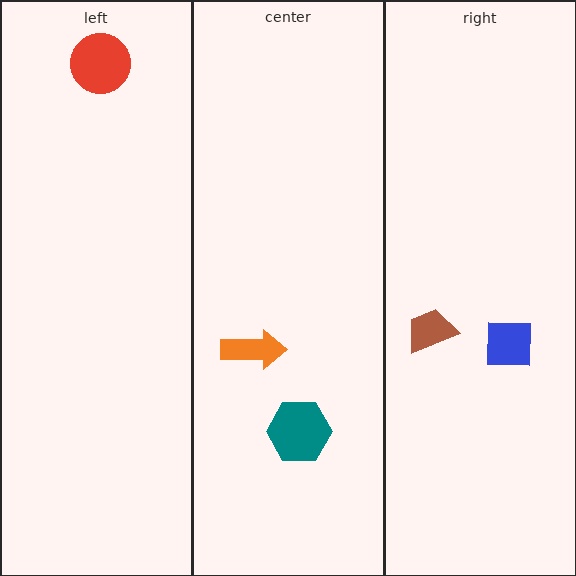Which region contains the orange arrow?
The center region.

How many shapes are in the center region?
2.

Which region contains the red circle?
The left region.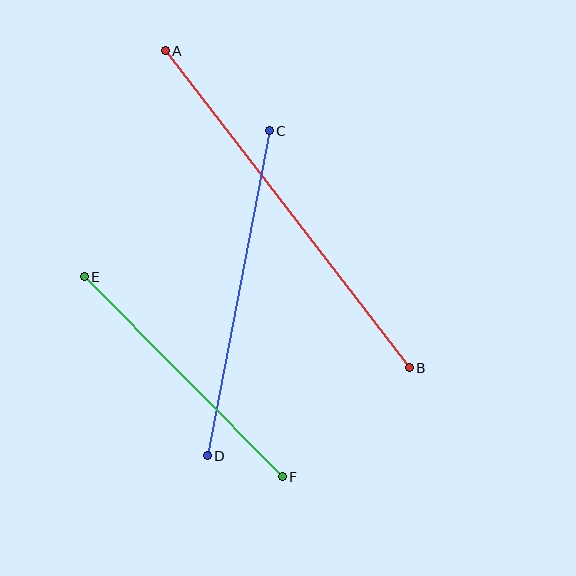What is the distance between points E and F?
The distance is approximately 282 pixels.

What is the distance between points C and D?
The distance is approximately 331 pixels.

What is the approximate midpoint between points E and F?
The midpoint is at approximately (183, 377) pixels.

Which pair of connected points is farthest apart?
Points A and B are farthest apart.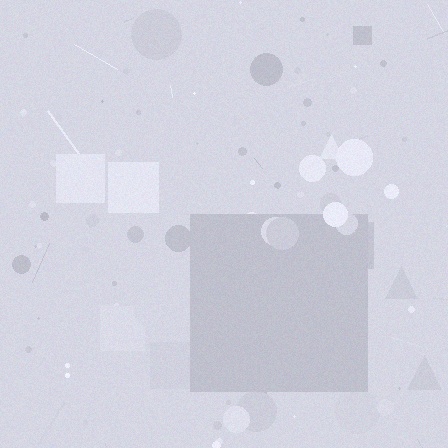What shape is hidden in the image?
A square is hidden in the image.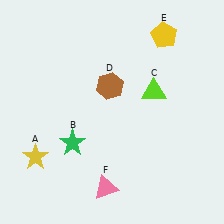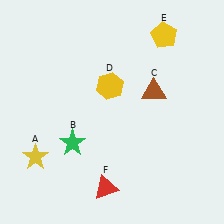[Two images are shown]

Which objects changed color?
C changed from lime to brown. D changed from brown to yellow. F changed from pink to red.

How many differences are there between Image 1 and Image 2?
There are 3 differences between the two images.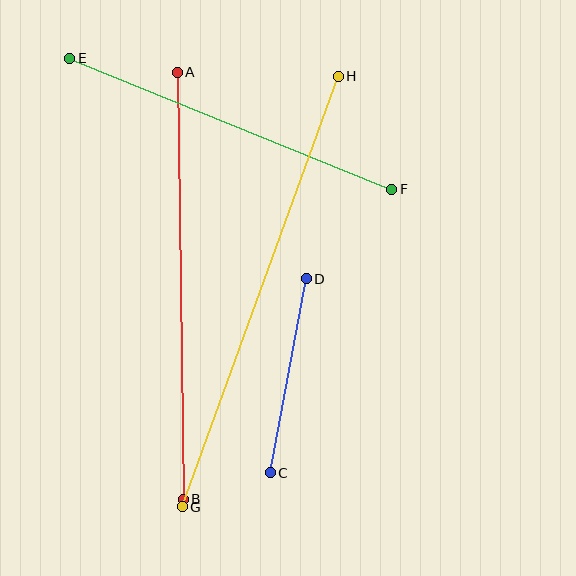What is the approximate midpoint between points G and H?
The midpoint is at approximately (260, 292) pixels.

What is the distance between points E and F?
The distance is approximately 348 pixels.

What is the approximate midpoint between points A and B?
The midpoint is at approximately (180, 286) pixels.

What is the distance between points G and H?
The distance is approximately 458 pixels.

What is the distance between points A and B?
The distance is approximately 427 pixels.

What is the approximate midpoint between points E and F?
The midpoint is at approximately (231, 124) pixels.